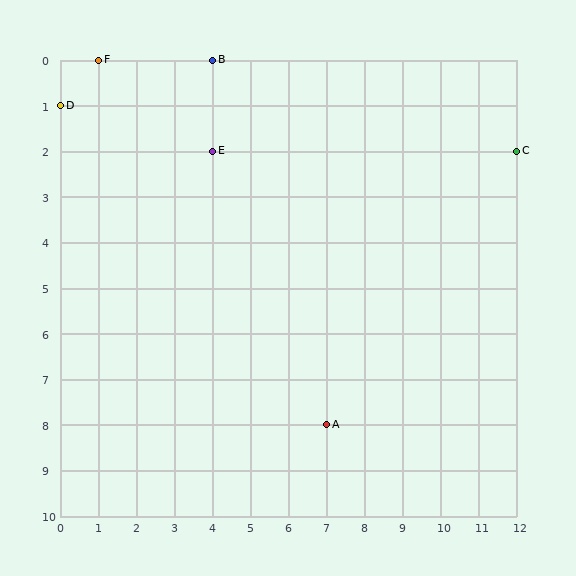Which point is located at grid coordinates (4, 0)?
Point B is at (4, 0).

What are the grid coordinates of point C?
Point C is at grid coordinates (12, 2).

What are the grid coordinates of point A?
Point A is at grid coordinates (7, 8).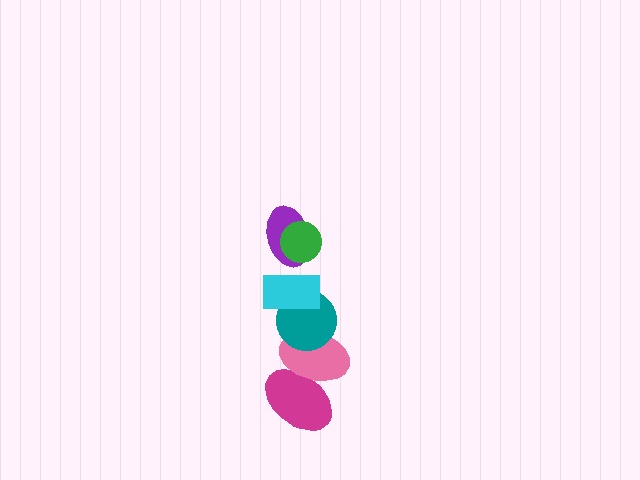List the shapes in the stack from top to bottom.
From top to bottom: the green circle, the purple ellipse, the cyan rectangle, the teal circle, the pink ellipse, the magenta ellipse.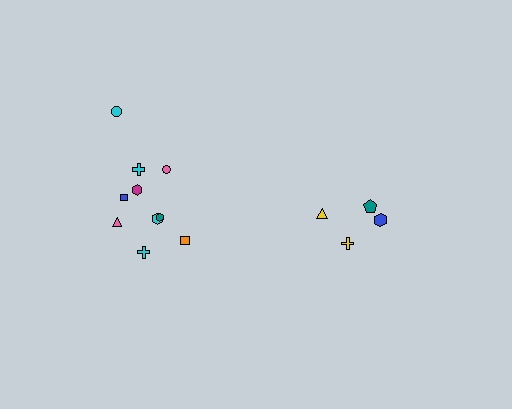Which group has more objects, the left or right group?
The left group.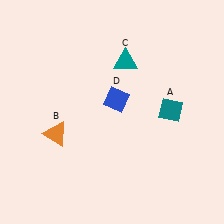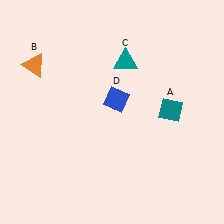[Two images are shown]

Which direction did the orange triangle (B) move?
The orange triangle (B) moved up.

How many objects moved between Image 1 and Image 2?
1 object moved between the two images.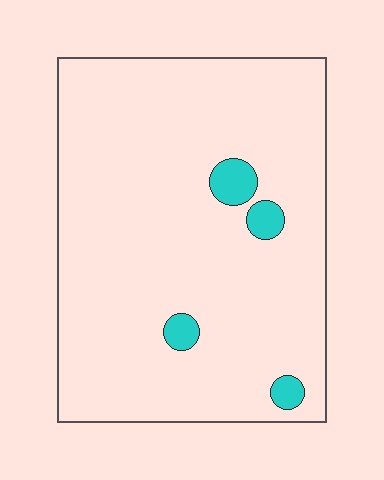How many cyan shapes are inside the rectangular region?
4.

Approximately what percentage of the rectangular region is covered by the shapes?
Approximately 5%.